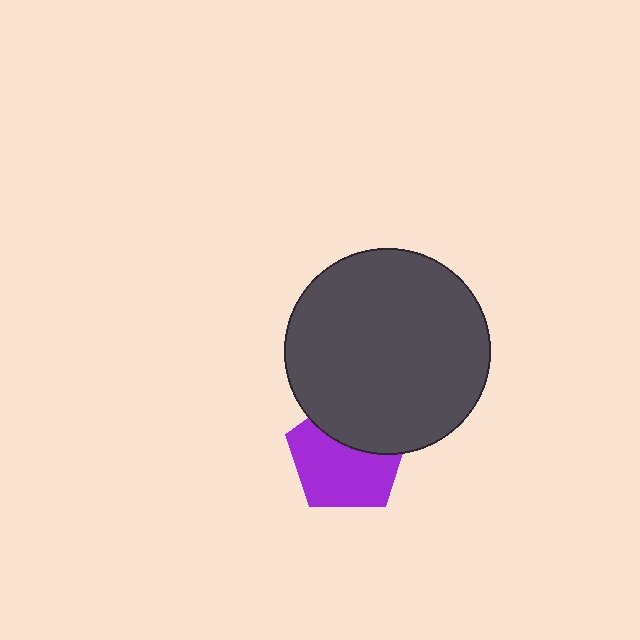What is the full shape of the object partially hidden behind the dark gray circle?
The partially hidden object is a purple pentagon.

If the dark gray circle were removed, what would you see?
You would see the complete purple pentagon.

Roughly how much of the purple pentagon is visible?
About half of it is visible (roughly 63%).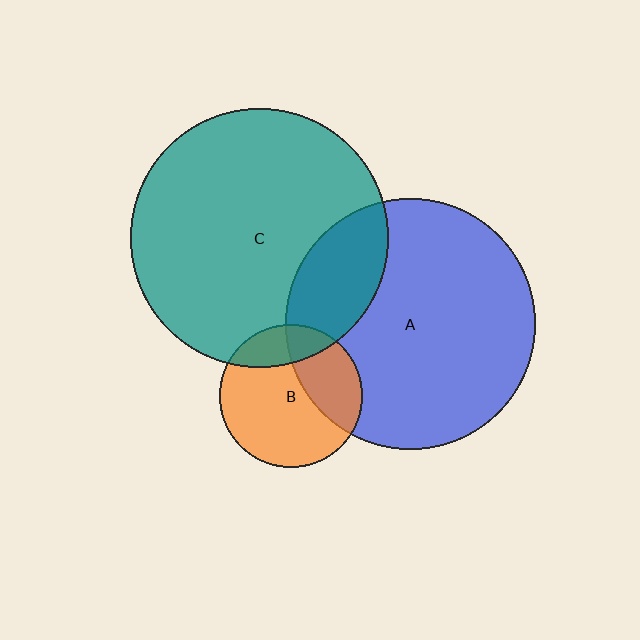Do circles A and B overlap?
Yes.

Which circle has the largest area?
Circle C (teal).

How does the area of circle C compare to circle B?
Approximately 3.3 times.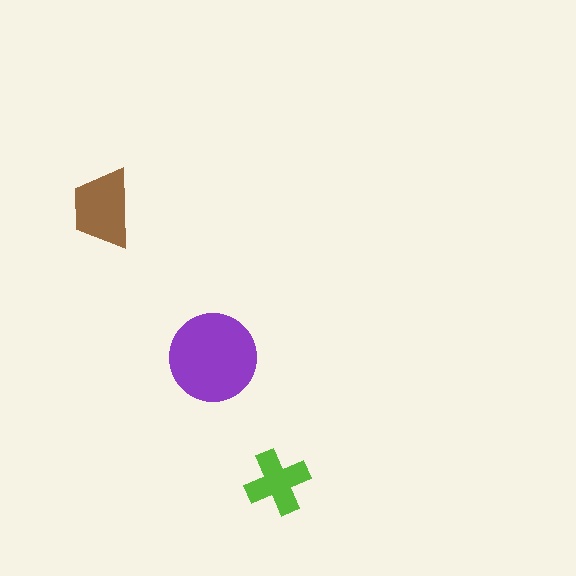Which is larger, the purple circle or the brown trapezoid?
The purple circle.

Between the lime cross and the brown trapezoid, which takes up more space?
The brown trapezoid.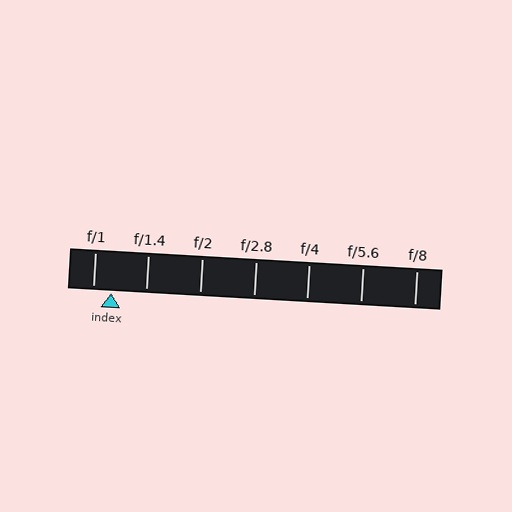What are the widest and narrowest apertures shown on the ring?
The widest aperture shown is f/1 and the narrowest is f/8.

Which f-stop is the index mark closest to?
The index mark is closest to f/1.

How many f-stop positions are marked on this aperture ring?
There are 7 f-stop positions marked.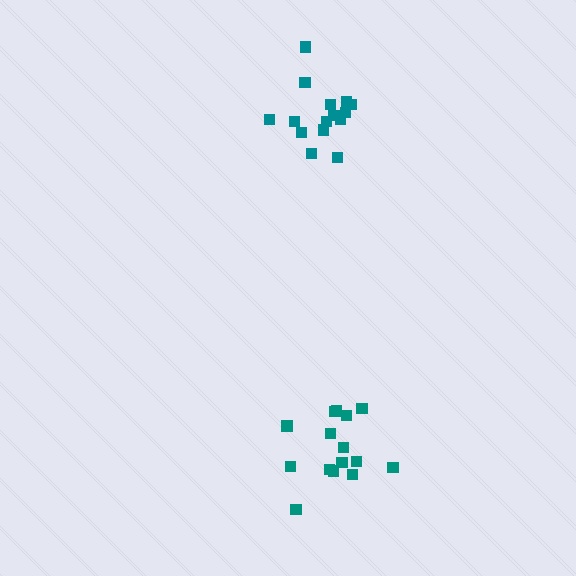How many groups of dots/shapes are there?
There are 2 groups.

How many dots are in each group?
Group 1: 15 dots, Group 2: 15 dots (30 total).